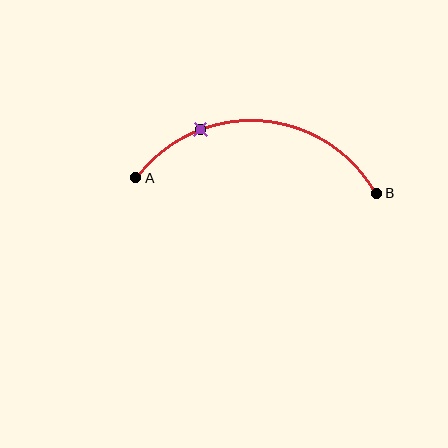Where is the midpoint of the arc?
The arc midpoint is the point on the curve farthest from the straight line joining A and B. It sits above that line.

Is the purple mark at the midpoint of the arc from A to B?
No. The purple mark lies on the arc but is closer to endpoint A. The arc midpoint would be at the point on the curve equidistant along the arc from both A and B.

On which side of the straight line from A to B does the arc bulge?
The arc bulges above the straight line connecting A and B.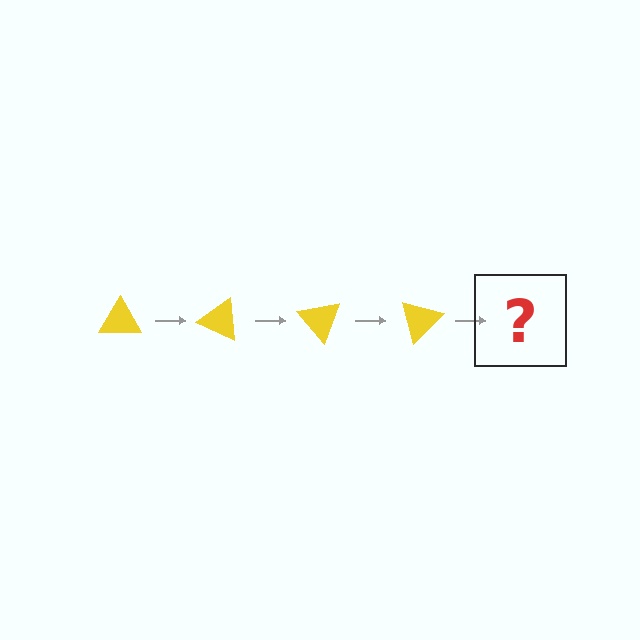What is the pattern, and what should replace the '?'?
The pattern is that the triangle rotates 25 degrees each step. The '?' should be a yellow triangle rotated 100 degrees.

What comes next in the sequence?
The next element should be a yellow triangle rotated 100 degrees.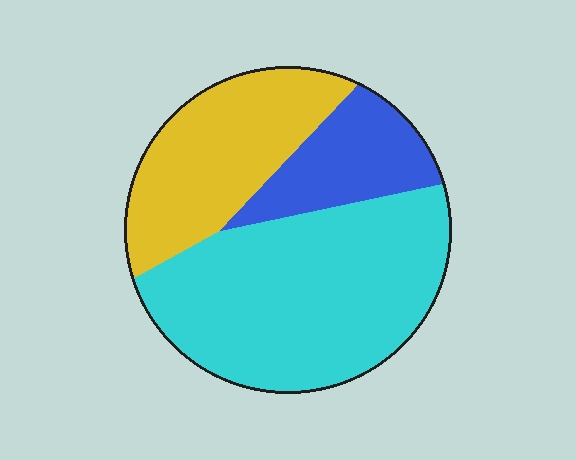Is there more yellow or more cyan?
Cyan.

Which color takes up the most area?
Cyan, at roughly 55%.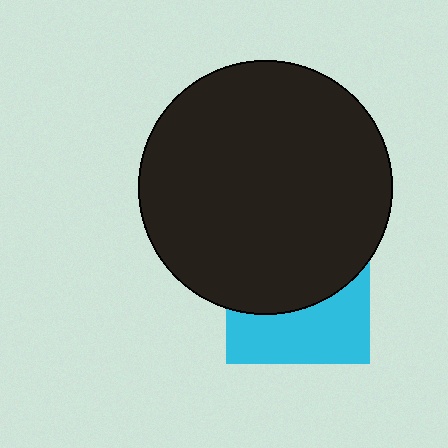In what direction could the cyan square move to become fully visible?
The cyan square could move down. That would shift it out from behind the black circle entirely.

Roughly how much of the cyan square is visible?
A small part of it is visible (roughly 42%).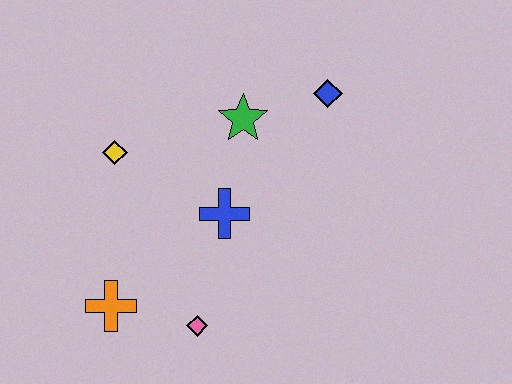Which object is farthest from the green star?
The orange cross is farthest from the green star.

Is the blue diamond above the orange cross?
Yes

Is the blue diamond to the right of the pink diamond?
Yes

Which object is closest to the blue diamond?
The green star is closest to the blue diamond.